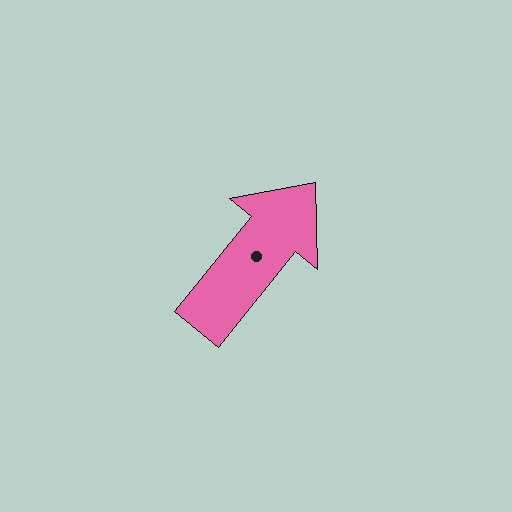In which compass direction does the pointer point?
Northeast.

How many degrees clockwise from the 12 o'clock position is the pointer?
Approximately 39 degrees.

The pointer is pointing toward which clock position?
Roughly 1 o'clock.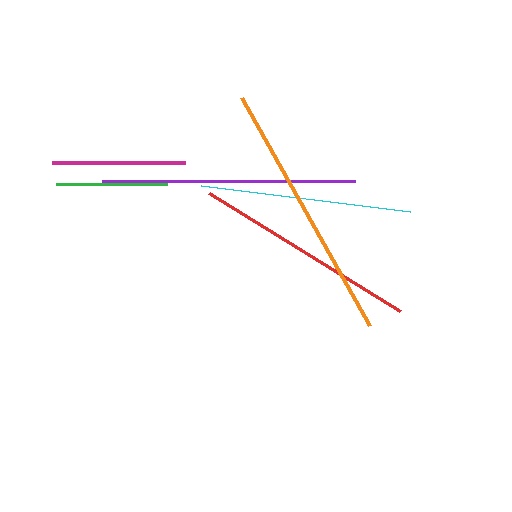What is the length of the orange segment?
The orange segment is approximately 261 pixels long.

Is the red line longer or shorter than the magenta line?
The red line is longer than the magenta line.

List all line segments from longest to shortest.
From longest to shortest: orange, purple, red, cyan, magenta, green.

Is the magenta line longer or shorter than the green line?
The magenta line is longer than the green line.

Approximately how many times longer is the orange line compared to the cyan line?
The orange line is approximately 1.2 times the length of the cyan line.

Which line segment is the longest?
The orange line is the longest at approximately 261 pixels.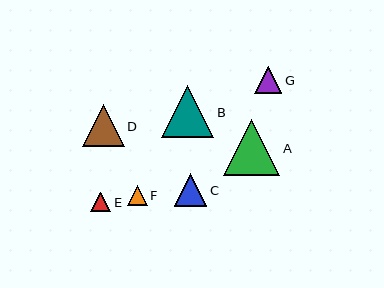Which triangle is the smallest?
Triangle E is the smallest with a size of approximately 20 pixels.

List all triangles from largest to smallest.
From largest to smallest: A, B, D, C, G, F, E.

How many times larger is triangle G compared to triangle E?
Triangle G is approximately 1.4 times the size of triangle E.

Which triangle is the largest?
Triangle A is the largest with a size of approximately 56 pixels.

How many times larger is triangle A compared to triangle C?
Triangle A is approximately 1.7 times the size of triangle C.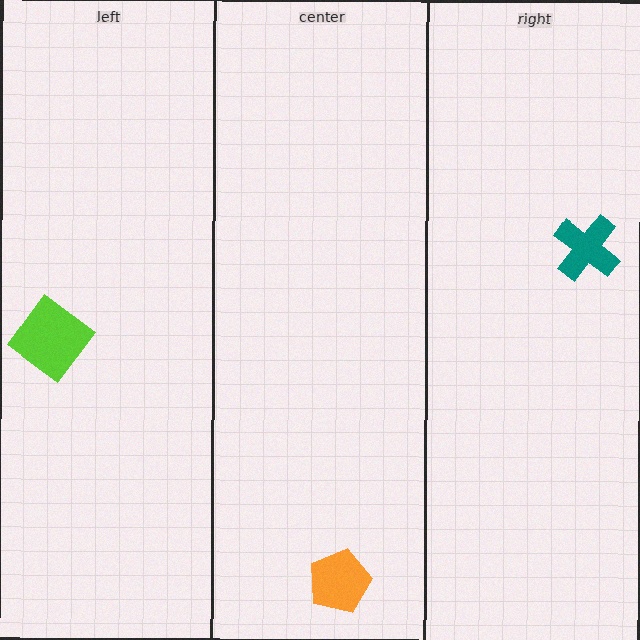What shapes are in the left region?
The lime diamond.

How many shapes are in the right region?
1.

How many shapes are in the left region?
1.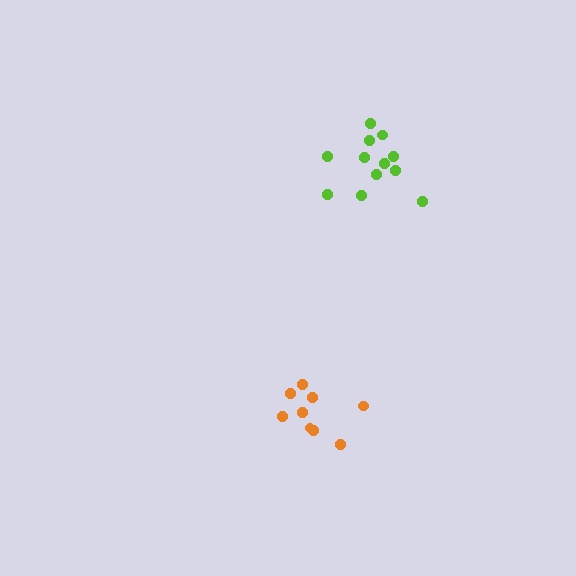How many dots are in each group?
Group 1: 12 dots, Group 2: 9 dots (21 total).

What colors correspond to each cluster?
The clusters are colored: lime, orange.